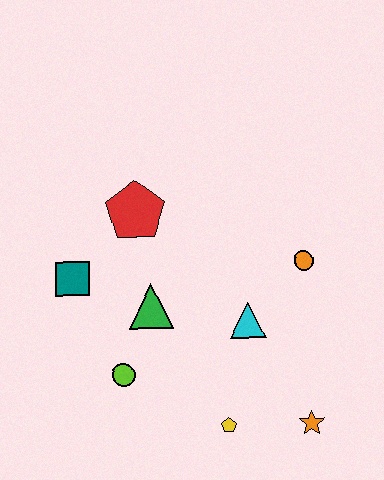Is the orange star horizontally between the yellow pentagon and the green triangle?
No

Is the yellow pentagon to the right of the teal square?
Yes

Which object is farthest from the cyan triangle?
The teal square is farthest from the cyan triangle.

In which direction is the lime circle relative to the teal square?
The lime circle is below the teal square.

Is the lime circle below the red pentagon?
Yes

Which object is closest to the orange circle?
The cyan triangle is closest to the orange circle.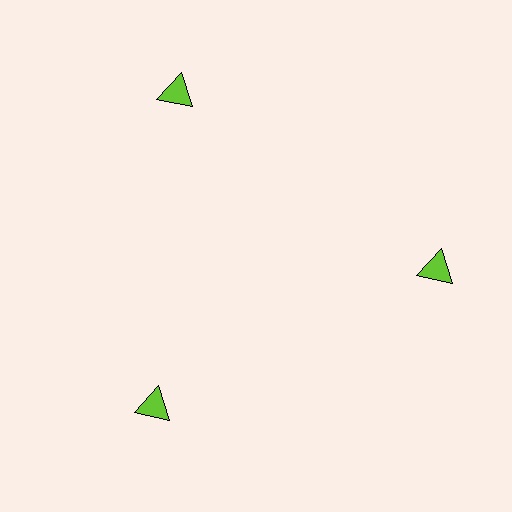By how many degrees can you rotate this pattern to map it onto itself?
The pattern maps onto itself every 120 degrees of rotation.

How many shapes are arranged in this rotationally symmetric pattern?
There are 3 shapes, arranged in 3 groups of 1.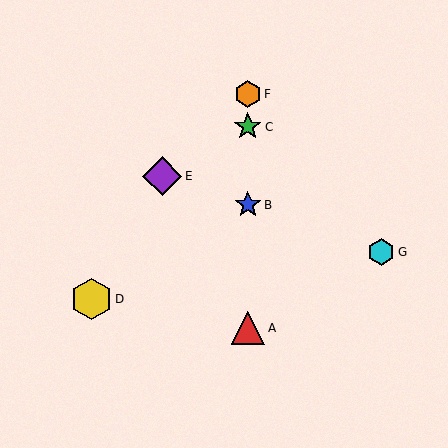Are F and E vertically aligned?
No, F is at x≈248 and E is at x≈162.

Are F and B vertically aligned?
Yes, both are at x≈248.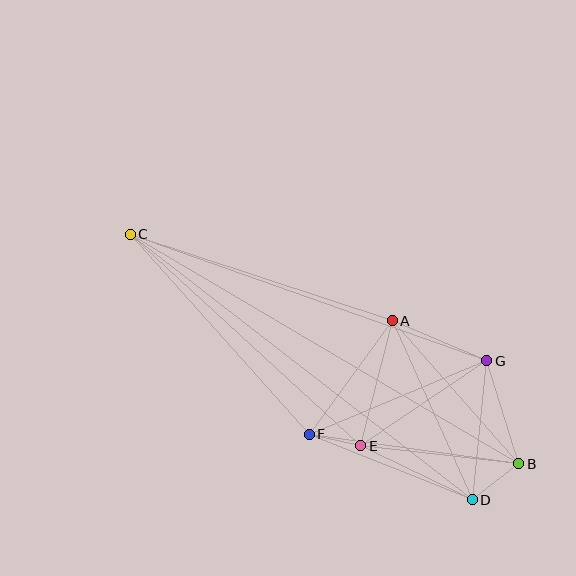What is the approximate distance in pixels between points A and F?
The distance between A and F is approximately 140 pixels.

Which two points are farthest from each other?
Points B and C are farthest from each other.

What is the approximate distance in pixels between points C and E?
The distance between C and E is approximately 313 pixels.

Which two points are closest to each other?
Points E and F are closest to each other.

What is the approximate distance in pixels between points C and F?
The distance between C and F is approximately 269 pixels.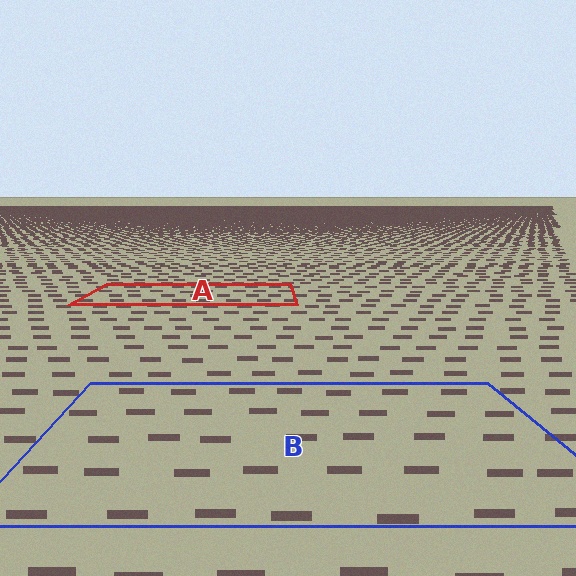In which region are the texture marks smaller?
The texture marks are smaller in region A, because it is farther away.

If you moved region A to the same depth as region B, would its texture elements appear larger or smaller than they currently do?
They would appear larger. At a closer depth, the same texture elements are projected at a bigger on-screen size.